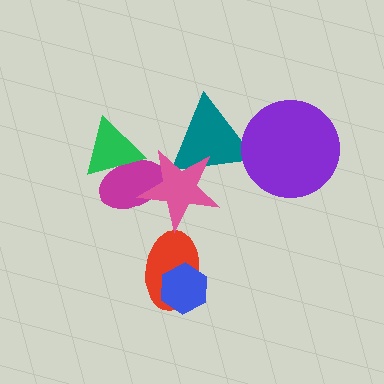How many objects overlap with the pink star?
2 objects overlap with the pink star.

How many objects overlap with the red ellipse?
1 object overlaps with the red ellipse.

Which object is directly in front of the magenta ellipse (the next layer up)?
The pink star is directly in front of the magenta ellipse.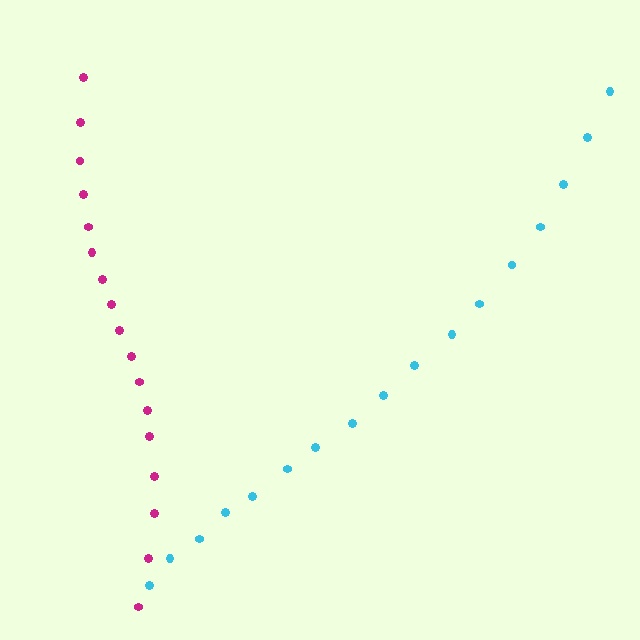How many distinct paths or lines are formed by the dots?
There are 2 distinct paths.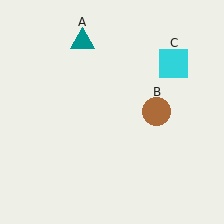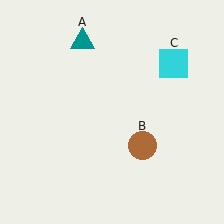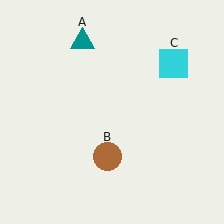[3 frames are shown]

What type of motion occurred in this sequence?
The brown circle (object B) rotated clockwise around the center of the scene.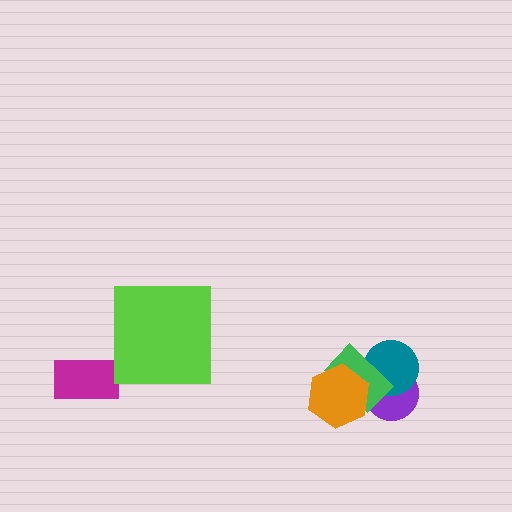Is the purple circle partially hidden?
Yes, it is partially covered by another shape.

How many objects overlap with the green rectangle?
3 objects overlap with the green rectangle.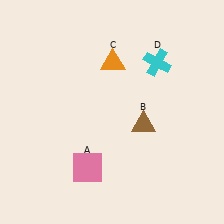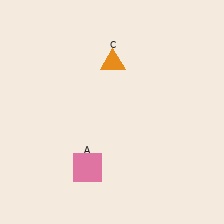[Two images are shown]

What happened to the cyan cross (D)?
The cyan cross (D) was removed in Image 2. It was in the top-right area of Image 1.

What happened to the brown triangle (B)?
The brown triangle (B) was removed in Image 2. It was in the bottom-right area of Image 1.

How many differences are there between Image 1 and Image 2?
There are 2 differences between the two images.